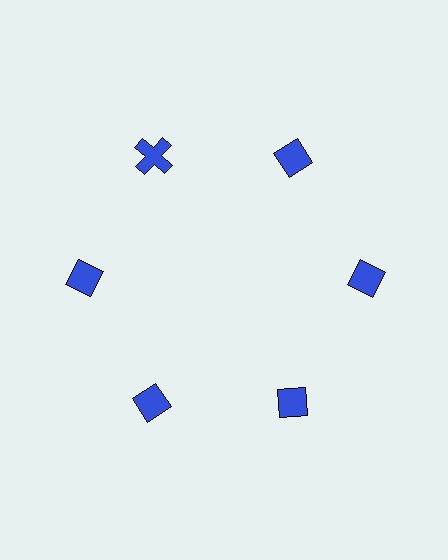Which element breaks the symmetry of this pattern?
The blue cross at roughly the 11 o'clock position breaks the symmetry. All other shapes are blue diamonds.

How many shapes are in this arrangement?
There are 6 shapes arranged in a ring pattern.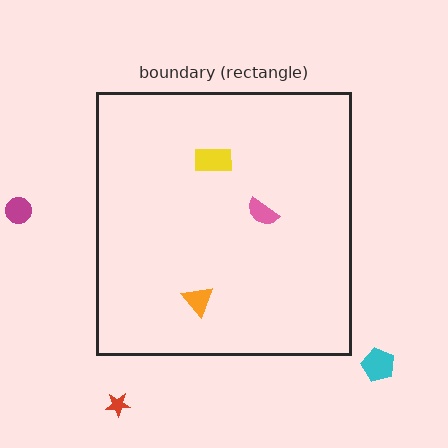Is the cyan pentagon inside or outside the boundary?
Outside.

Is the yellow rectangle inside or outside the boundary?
Inside.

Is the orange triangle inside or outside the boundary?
Inside.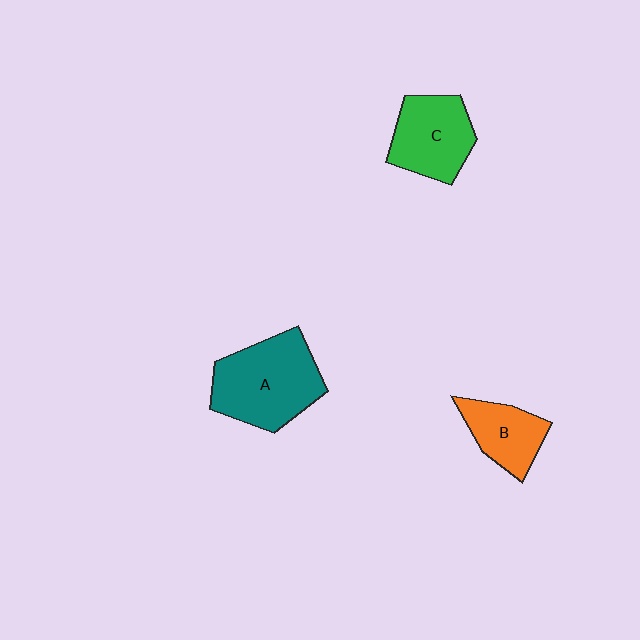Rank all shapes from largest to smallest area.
From largest to smallest: A (teal), C (green), B (orange).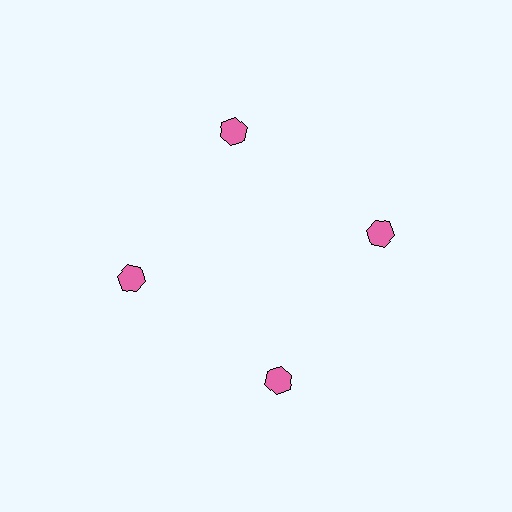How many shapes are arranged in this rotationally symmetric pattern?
There are 4 shapes, arranged in 4 groups of 1.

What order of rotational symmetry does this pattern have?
This pattern has 4-fold rotational symmetry.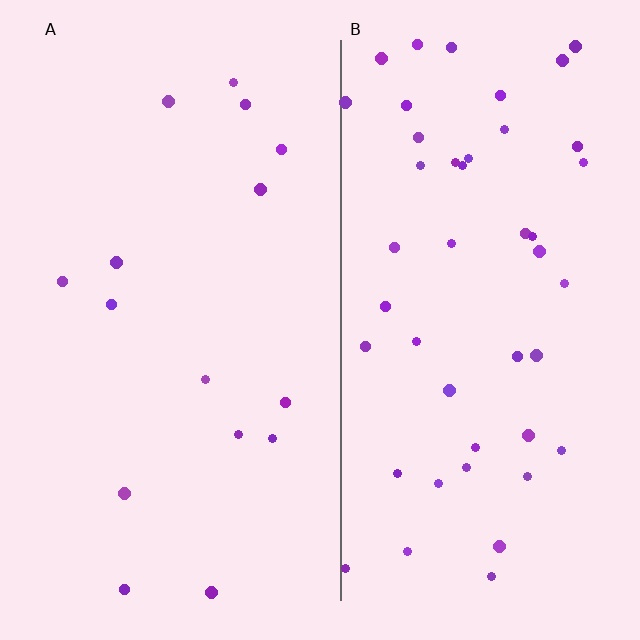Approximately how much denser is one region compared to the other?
Approximately 3.0× — region B over region A.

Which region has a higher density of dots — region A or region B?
B (the right).